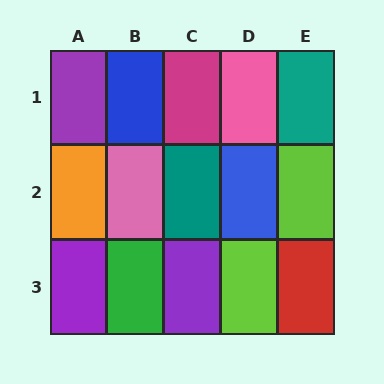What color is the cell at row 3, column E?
Red.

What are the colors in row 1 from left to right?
Purple, blue, magenta, pink, teal.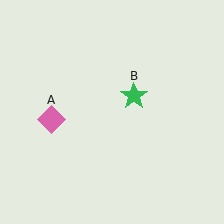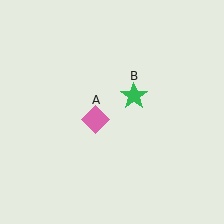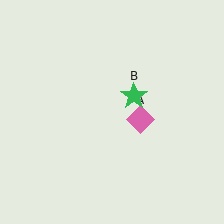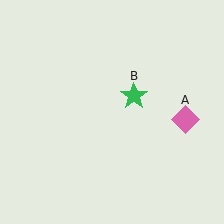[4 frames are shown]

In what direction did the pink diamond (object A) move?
The pink diamond (object A) moved right.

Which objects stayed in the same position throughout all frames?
Green star (object B) remained stationary.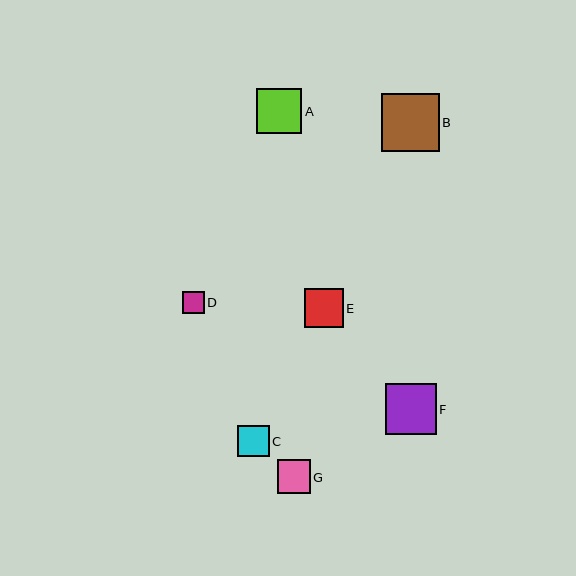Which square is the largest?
Square B is the largest with a size of approximately 58 pixels.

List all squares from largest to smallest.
From largest to smallest: B, F, A, E, G, C, D.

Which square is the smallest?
Square D is the smallest with a size of approximately 22 pixels.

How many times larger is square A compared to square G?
Square A is approximately 1.4 times the size of square G.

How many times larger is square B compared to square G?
Square B is approximately 1.8 times the size of square G.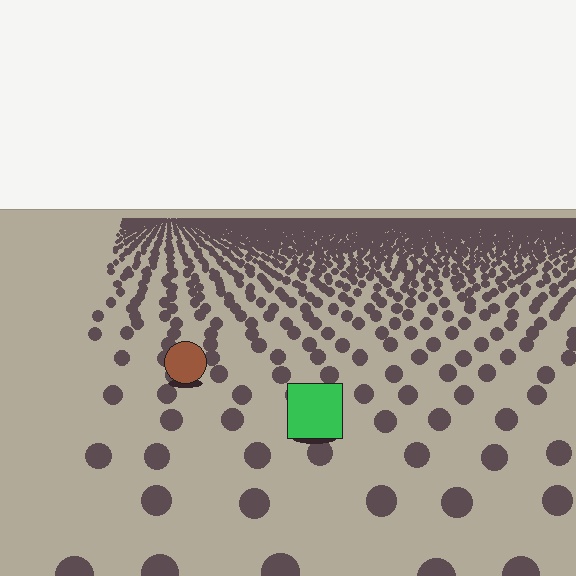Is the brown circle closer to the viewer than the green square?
No. The green square is closer — you can tell from the texture gradient: the ground texture is coarser near it.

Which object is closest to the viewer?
The green square is closest. The texture marks near it are larger and more spread out.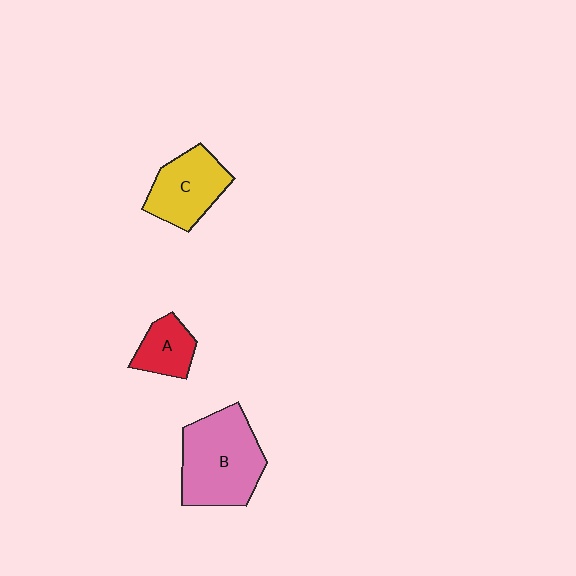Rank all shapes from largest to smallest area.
From largest to smallest: B (pink), C (yellow), A (red).